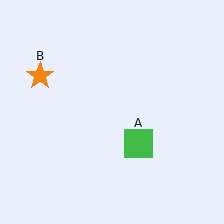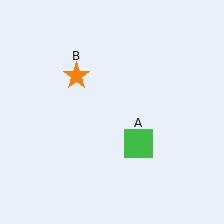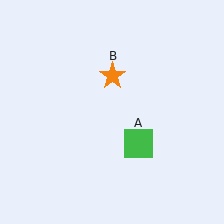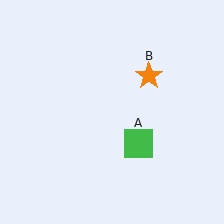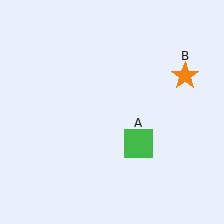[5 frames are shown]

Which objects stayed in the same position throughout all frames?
Green square (object A) remained stationary.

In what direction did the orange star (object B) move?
The orange star (object B) moved right.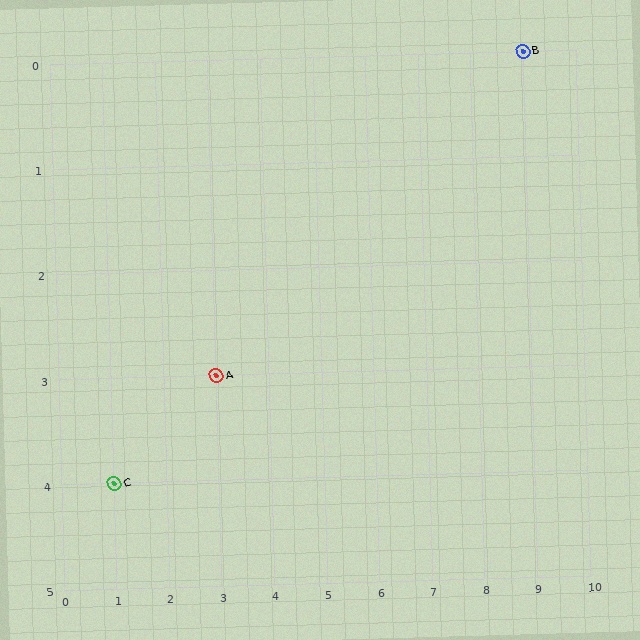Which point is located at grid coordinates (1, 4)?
Point C is at (1, 4).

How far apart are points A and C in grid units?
Points A and C are 2 columns and 1 row apart (about 2.2 grid units diagonally).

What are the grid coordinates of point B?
Point B is at grid coordinates (9, 0).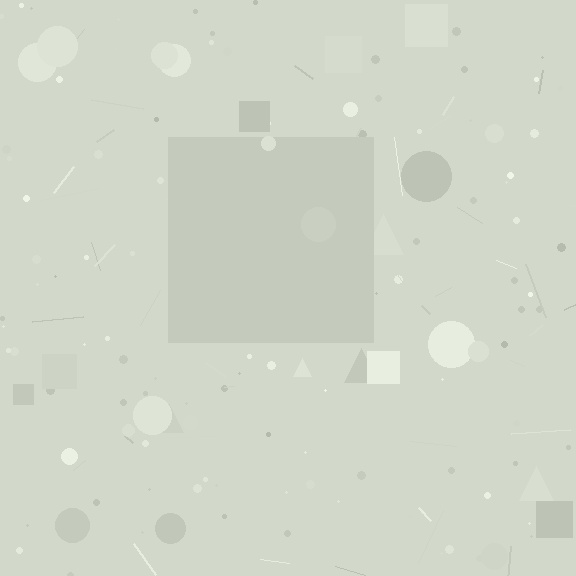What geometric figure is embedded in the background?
A square is embedded in the background.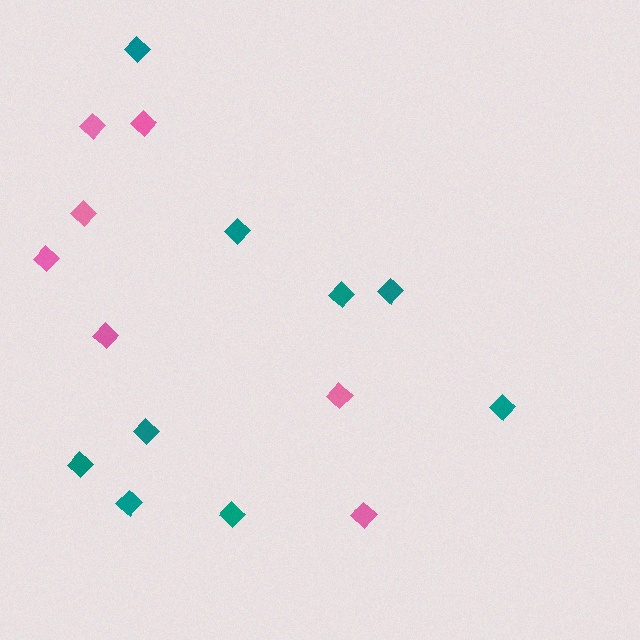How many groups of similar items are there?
There are 2 groups: one group of pink diamonds (7) and one group of teal diamonds (9).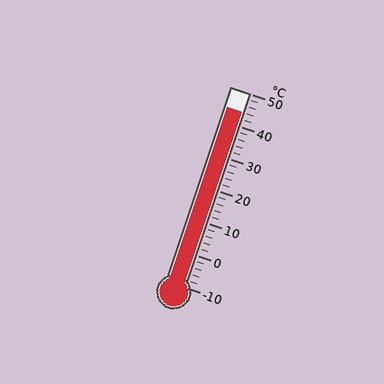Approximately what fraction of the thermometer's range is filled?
The thermometer is filled to approximately 90% of its range.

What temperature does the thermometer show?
The thermometer shows approximately 44°C.